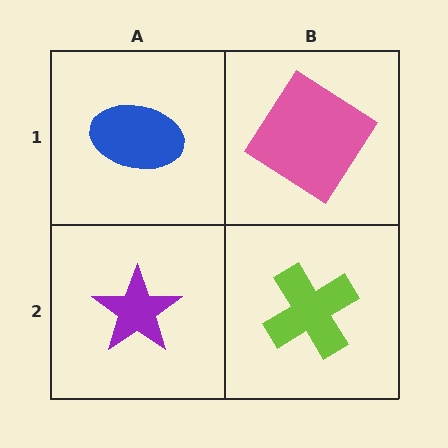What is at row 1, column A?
A blue ellipse.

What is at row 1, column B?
A pink diamond.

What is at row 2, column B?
A lime cross.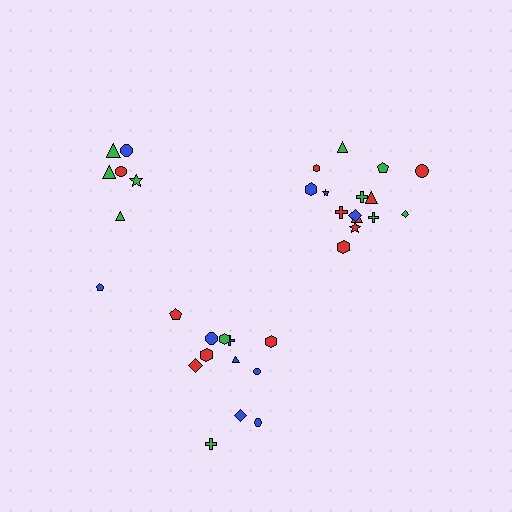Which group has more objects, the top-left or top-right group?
The top-right group.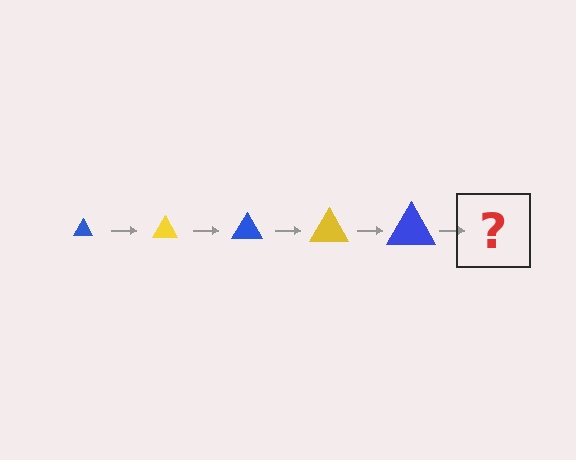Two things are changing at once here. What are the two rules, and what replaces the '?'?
The two rules are that the triangle grows larger each step and the color cycles through blue and yellow. The '?' should be a yellow triangle, larger than the previous one.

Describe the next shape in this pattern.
It should be a yellow triangle, larger than the previous one.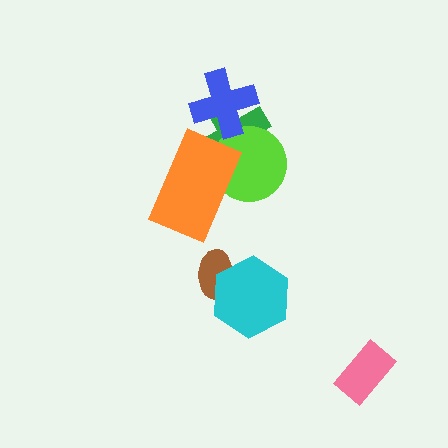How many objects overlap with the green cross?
3 objects overlap with the green cross.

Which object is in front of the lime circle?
The orange rectangle is in front of the lime circle.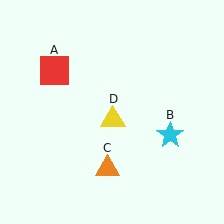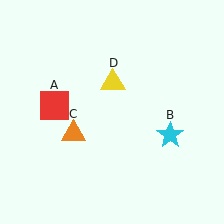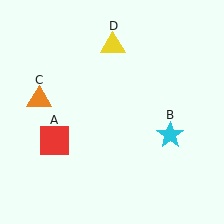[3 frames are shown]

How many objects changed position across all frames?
3 objects changed position: red square (object A), orange triangle (object C), yellow triangle (object D).